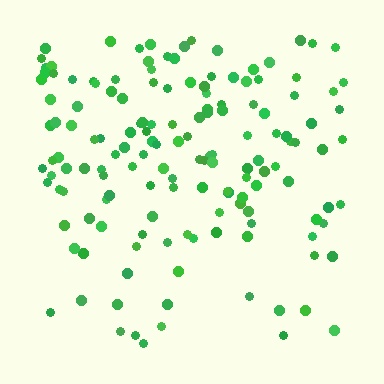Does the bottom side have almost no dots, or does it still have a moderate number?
Still a moderate number, just noticeably fewer than the top.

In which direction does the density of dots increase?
From bottom to top, with the top side densest.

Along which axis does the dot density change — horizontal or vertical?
Vertical.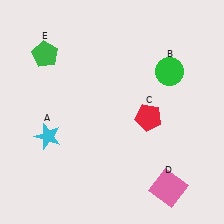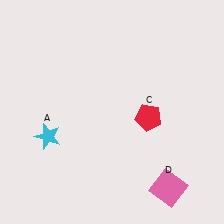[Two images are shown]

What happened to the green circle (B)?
The green circle (B) was removed in Image 2. It was in the top-right area of Image 1.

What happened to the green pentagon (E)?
The green pentagon (E) was removed in Image 2. It was in the top-left area of Image 1.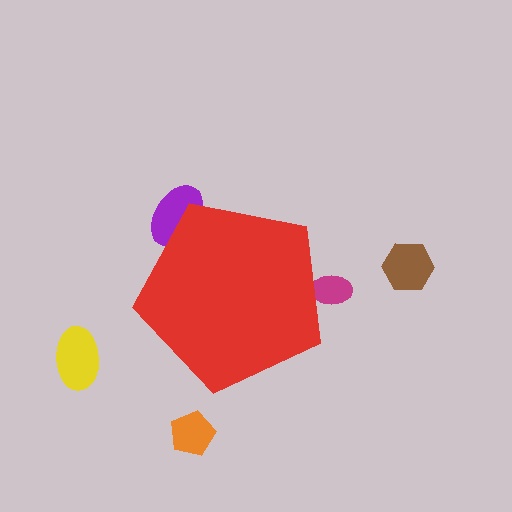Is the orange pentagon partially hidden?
No, the orange pentagon is fully visible.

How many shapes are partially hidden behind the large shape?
2 shapes are partially hidden.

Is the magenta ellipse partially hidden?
Yes, the magenta ellipse is partially hidden behind the red pentagon.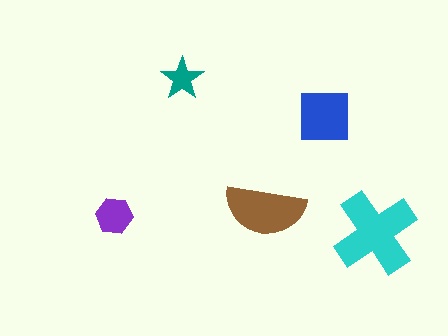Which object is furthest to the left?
The purple hexagon is leftmost.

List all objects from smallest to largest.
The teal star, the purple hexagon, the blue square, the brown semicircle, the cyan cross.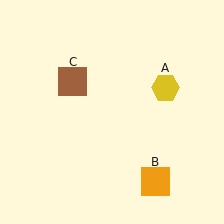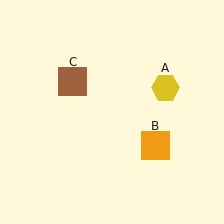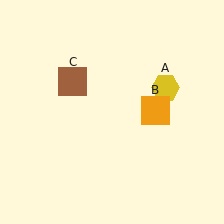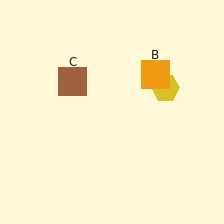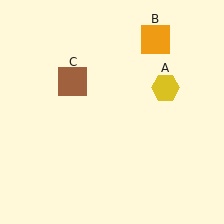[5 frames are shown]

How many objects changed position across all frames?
1 object changed position: orange square (object B).